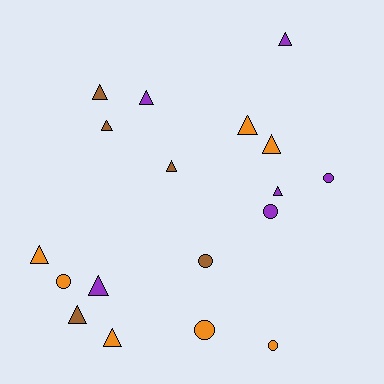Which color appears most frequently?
Orange, with 7 objects.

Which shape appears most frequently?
Triangle, with 12 objects.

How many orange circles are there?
There are 3 orange circles.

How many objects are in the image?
There are 18 objects.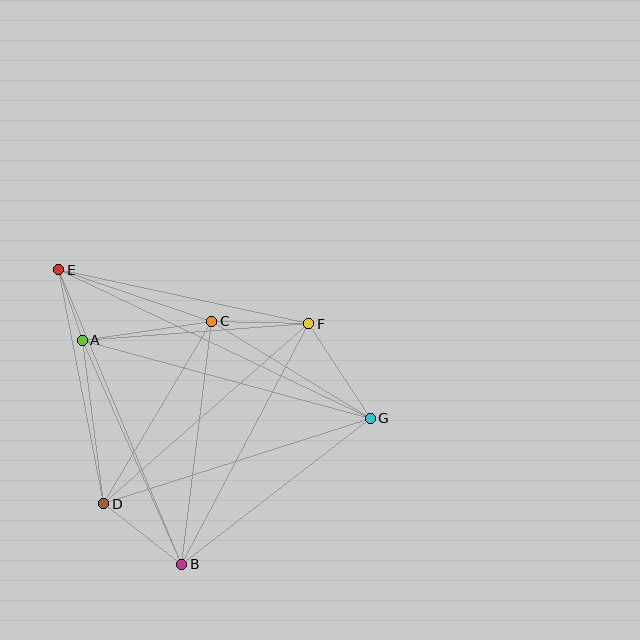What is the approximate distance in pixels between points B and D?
The distance between B and D is approximately 99 pixels.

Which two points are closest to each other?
Points A and E are closest to each other.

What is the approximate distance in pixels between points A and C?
The distance between A and C is approximately 131 pixels.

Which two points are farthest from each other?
Points E and G are farthest from each other.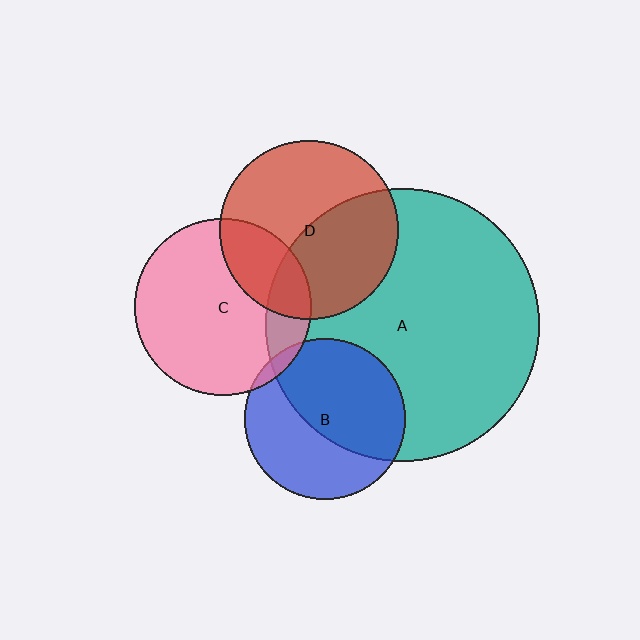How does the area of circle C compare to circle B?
Approximately 1.2 times.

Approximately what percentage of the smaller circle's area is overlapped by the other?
Approximately 15%.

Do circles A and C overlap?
Yes.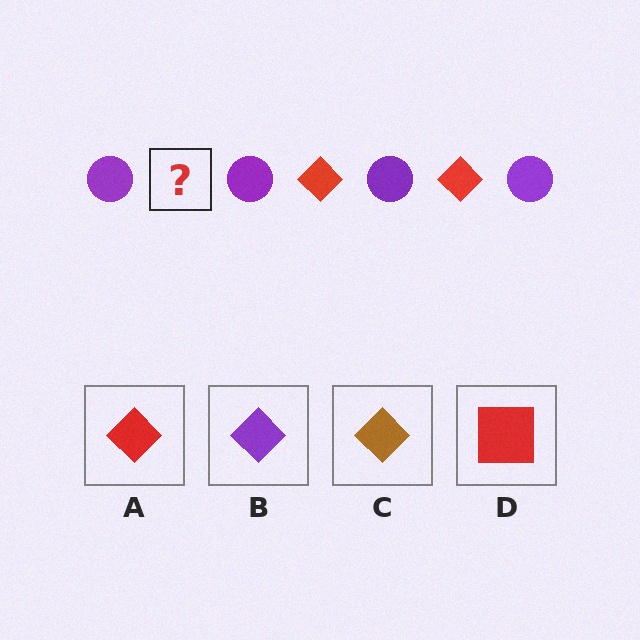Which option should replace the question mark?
Option A.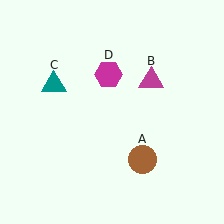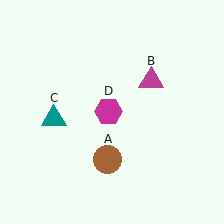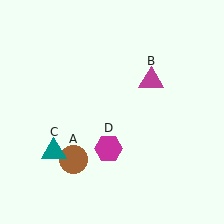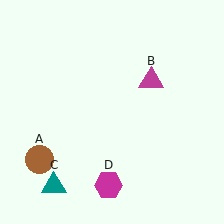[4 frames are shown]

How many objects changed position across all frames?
3 objects changed position: brown circle (object A), teal triangle (object C), magenta hexagon (object D).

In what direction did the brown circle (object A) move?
The brown circle (object A) moved left.